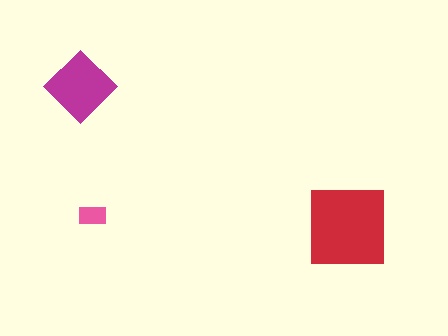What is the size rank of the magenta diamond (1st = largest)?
2nd.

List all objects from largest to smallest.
The red square, the magenta diamond, the pink rectangle.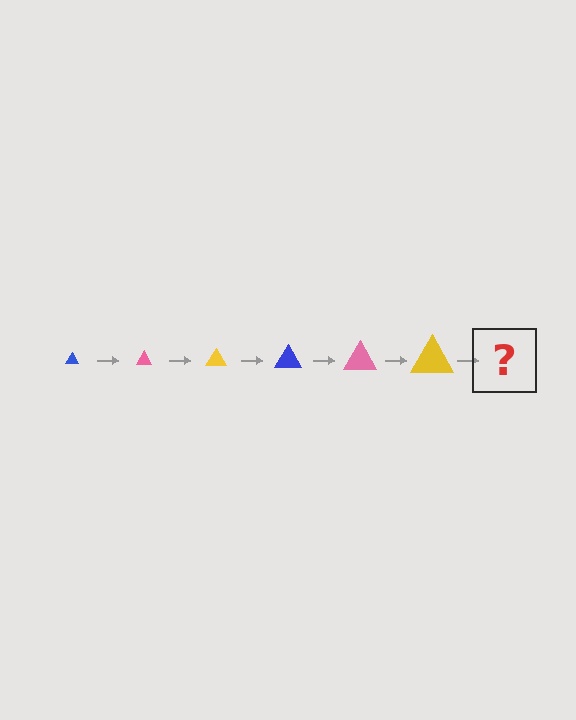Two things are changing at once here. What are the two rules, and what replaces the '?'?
The two rules are that the triangle grows larger each step and the color cycles through blue, pink, and yellow. The '?' should be a blue triangle, larger than the previous one.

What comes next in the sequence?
The next element should be a blue triangle, larger than the previous one.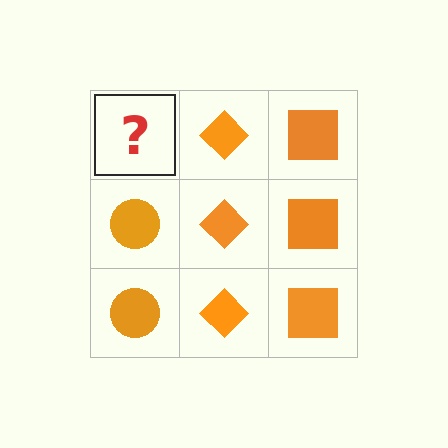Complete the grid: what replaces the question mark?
The question mark should be replaced with an orange circle.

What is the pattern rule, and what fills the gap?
The rule is that each column has a consistent shape. The gap should be filled with an orange circle.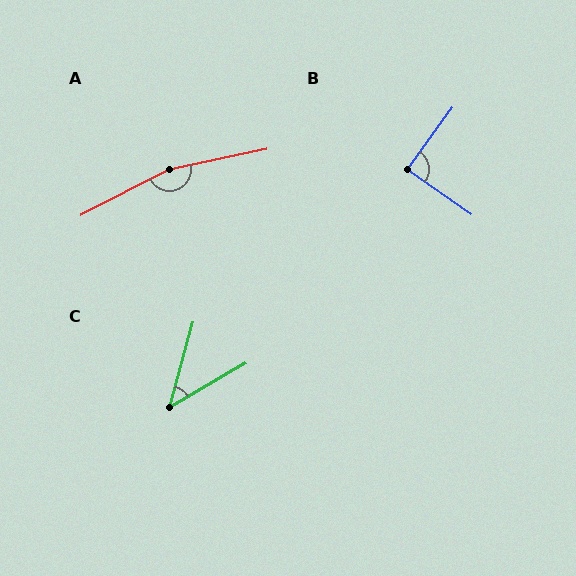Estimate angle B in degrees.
Approximately 89 degrees.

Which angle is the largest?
A, at approximately 165 degrees.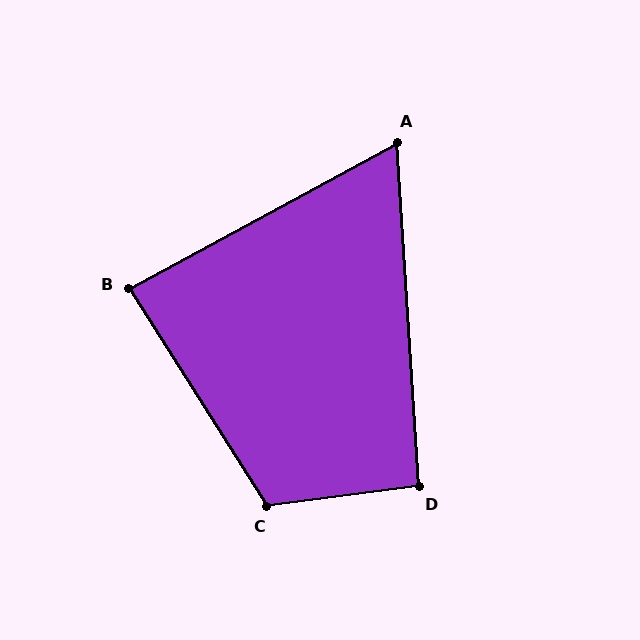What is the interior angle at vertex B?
Approximately 86 degrees (approximately right).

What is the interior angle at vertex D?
Approximately 94 degrees (approximately right).